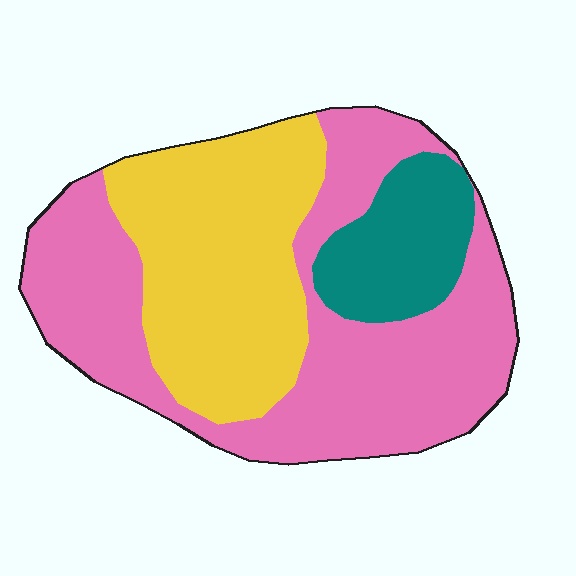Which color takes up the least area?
Teal, at roughly 15%.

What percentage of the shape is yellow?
Yellow covers roughly 35% of the shape.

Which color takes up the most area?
Pink, at roughly 50%.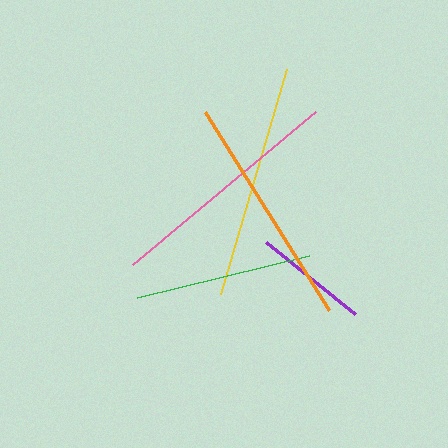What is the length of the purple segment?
The purple segment is approximately 114 pixels long.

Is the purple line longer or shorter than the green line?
The green line is longer than the purple line.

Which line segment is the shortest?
The purple line is the shortest at approximately 114 pixels.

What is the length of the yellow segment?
The yellow segment is approximately 235 pixels long.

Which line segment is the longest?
The pink line is the longest at approximately 238 pixels.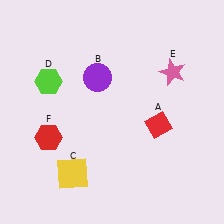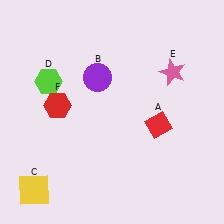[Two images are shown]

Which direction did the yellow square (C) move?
The yellow square (C) moved left.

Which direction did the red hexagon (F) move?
The red hexagon (F) moved up.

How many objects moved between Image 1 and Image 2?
2 objects moved between the two images.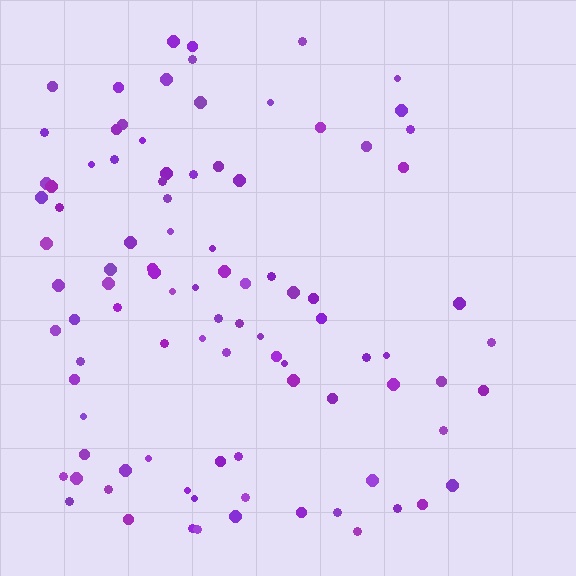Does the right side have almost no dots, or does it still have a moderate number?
Still a moderate number, just noticeably fewer than the left.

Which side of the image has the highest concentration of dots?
The left.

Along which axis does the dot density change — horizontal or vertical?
Horizontal.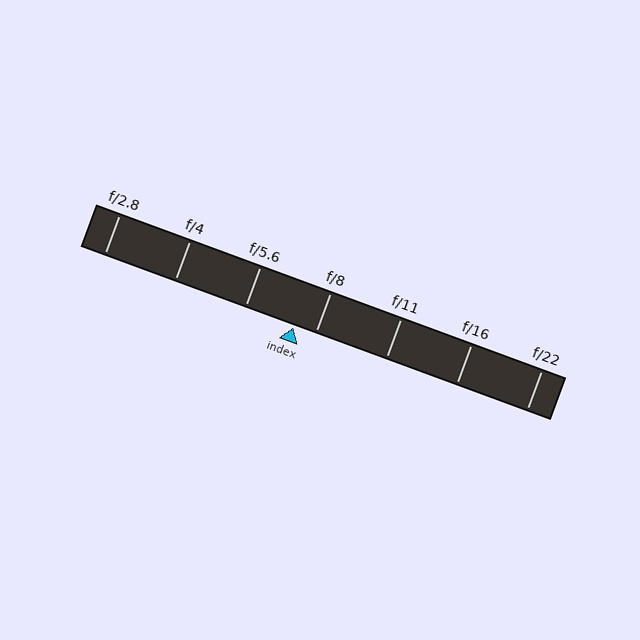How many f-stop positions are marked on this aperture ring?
There are 7 f-stop positions marked.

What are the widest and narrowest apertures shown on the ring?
The widest aperture shown is f/2.8 and the narrowest is f/22.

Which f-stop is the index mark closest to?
The index mark is closest to f/8.